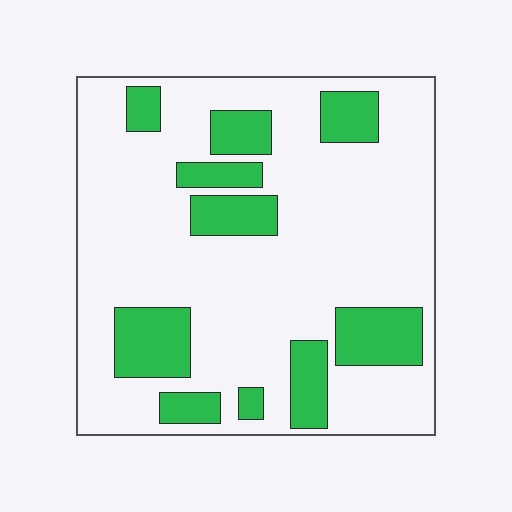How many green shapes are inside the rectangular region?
10.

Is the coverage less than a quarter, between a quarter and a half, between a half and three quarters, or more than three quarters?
Less than a quarter.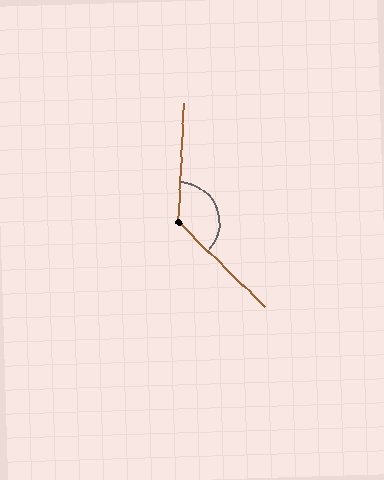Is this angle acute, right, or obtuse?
It is obtuse.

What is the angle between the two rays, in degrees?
Approximately 132 degrees.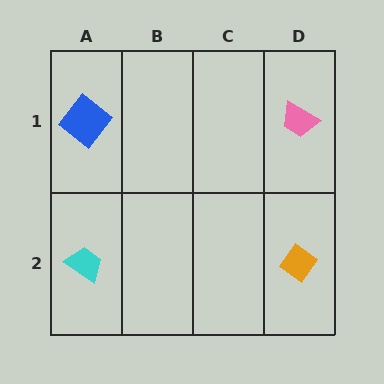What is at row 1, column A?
A blue diamond.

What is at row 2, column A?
A cyan trapezoid.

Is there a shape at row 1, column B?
No, that cell is empty.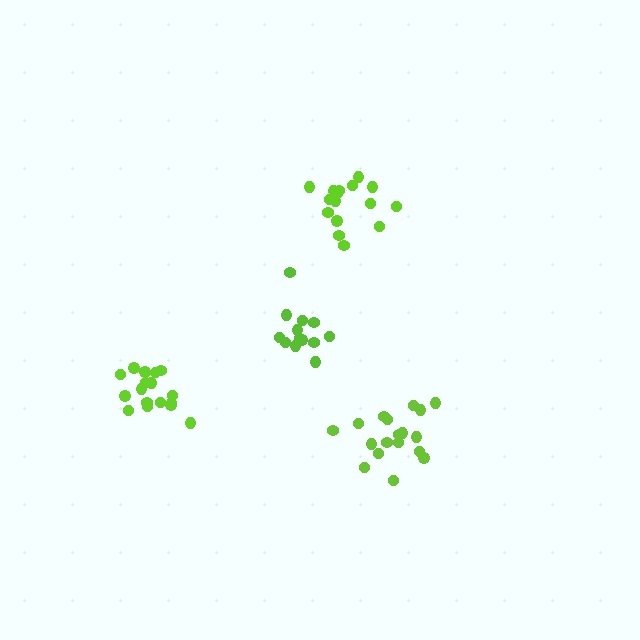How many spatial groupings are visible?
There are 4 spatial groupings.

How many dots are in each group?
Group 1: 18 dots, Group 2: 17 dots, Group 3: 14 dots, Group 4: 16 dots (65 total).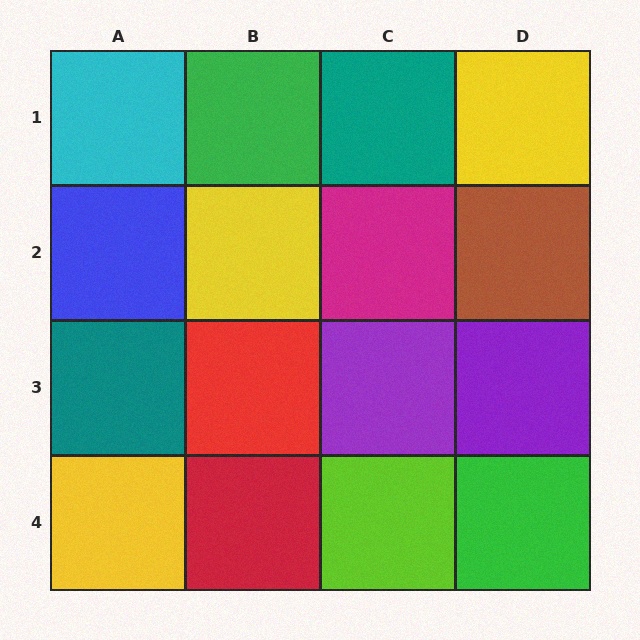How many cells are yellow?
3 cells are yellow.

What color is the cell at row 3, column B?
Red.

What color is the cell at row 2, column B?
Yellow.